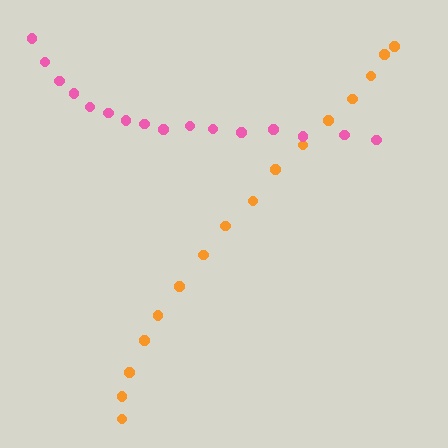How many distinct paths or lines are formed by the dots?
There are 2 distinct paths.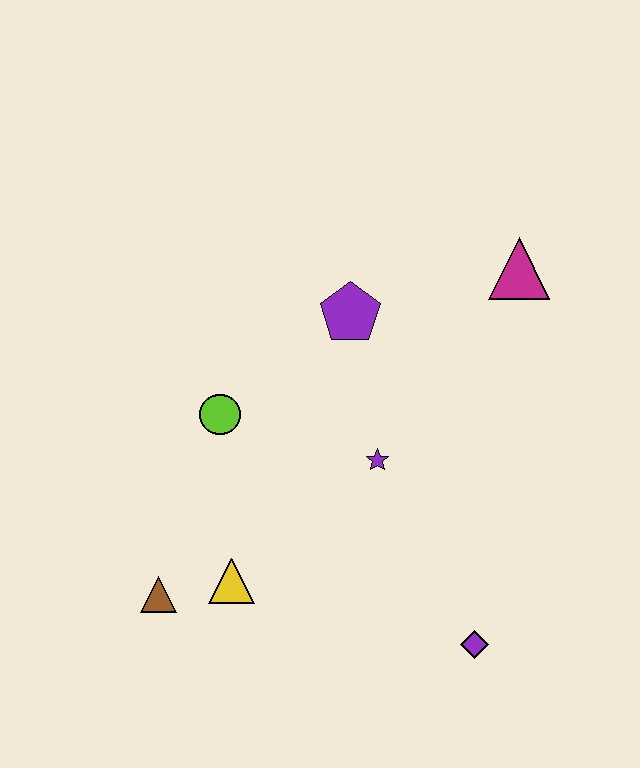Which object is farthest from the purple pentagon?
The purple diamond is farthest from the purple pentagon.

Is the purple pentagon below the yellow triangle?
No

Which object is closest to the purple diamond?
The purple star is closest to the purple diamond.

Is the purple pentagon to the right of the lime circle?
Yes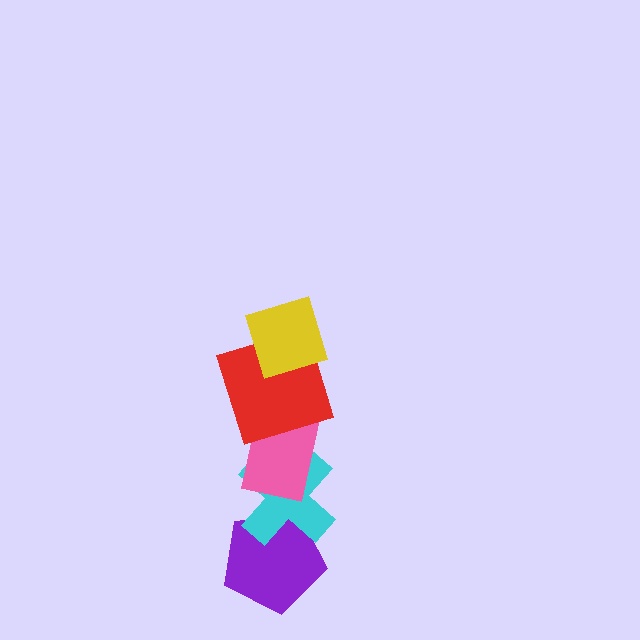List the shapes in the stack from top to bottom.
From top to bottom: the yellow diamond, the red square, the pink rectangle, the cyan cross, the purple pentagon.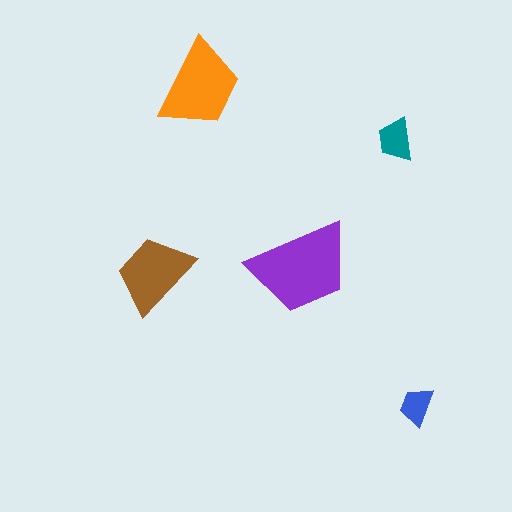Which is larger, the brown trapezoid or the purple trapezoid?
The purple one.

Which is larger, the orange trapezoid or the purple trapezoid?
The purple one.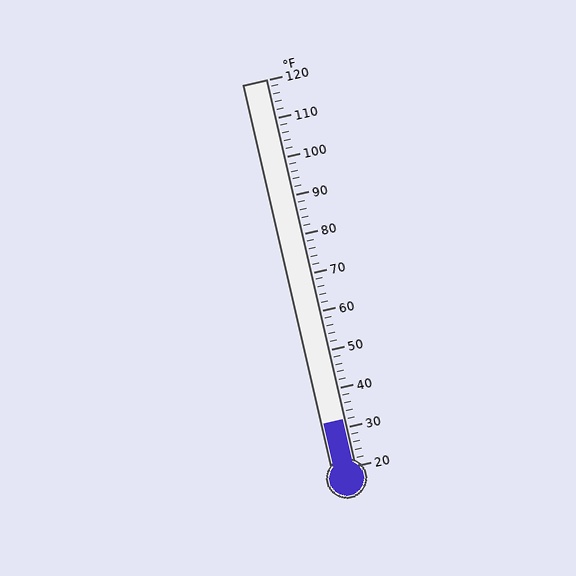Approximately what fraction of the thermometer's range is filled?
The thermometer is filled to approximately 10% of its range.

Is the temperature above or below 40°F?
The temperature is below 40°F.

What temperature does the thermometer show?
The thermometer shows approximately 32°F.